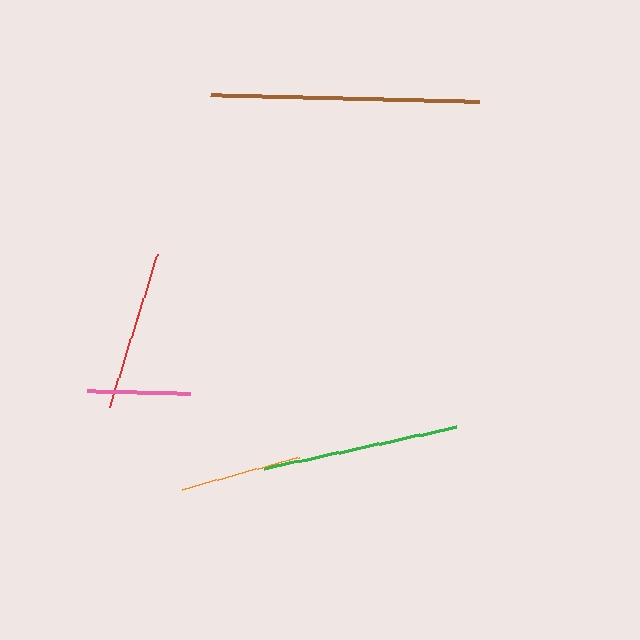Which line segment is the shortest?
The pink line is the shortest at approximately 104 pixels.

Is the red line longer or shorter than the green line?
The green line is longer than the red line.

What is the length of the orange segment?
The orange segment is approximately 121 pixels long.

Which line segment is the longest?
The brown line is the longest at approximately 269 pixels.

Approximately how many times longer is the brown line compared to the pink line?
The brown line is approximately 2.6 times the length of the pink line.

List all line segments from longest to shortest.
From longest to shortest: brown, green, red, orange, pink.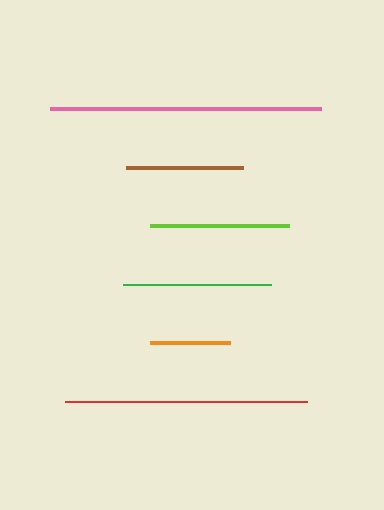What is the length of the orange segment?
The orange segment is approximately 79 pixels long.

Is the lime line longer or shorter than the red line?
The red line is longer than the lime line.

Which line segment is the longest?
The pink line is the longest at approximately 272 pixels.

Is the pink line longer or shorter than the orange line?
The pink line is longer than the orange line.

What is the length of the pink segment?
The pink segment is approximately 272 pixels long.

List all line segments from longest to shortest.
From longest to shortest: pink, red, green, lime, brown, orange.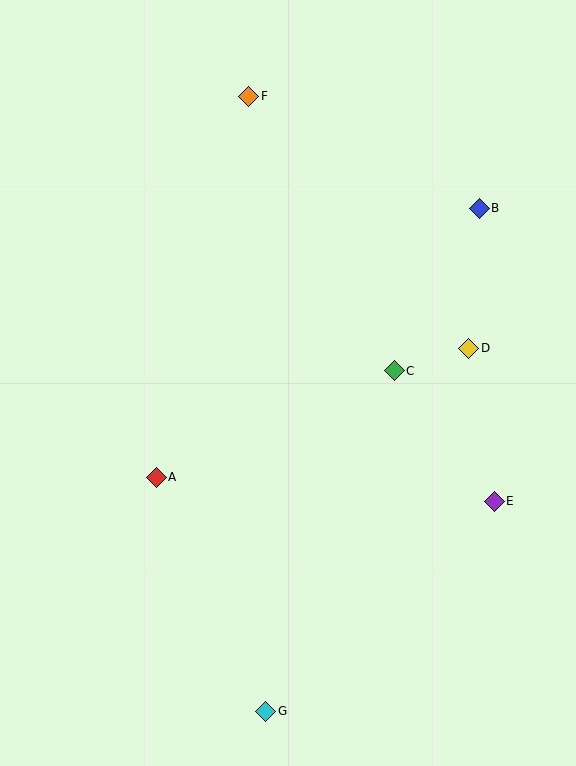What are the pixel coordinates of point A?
Point A is at (156, 477).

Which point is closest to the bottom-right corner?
Point E is closest to the bottom-right corner.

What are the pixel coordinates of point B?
Point B is at (479, 208).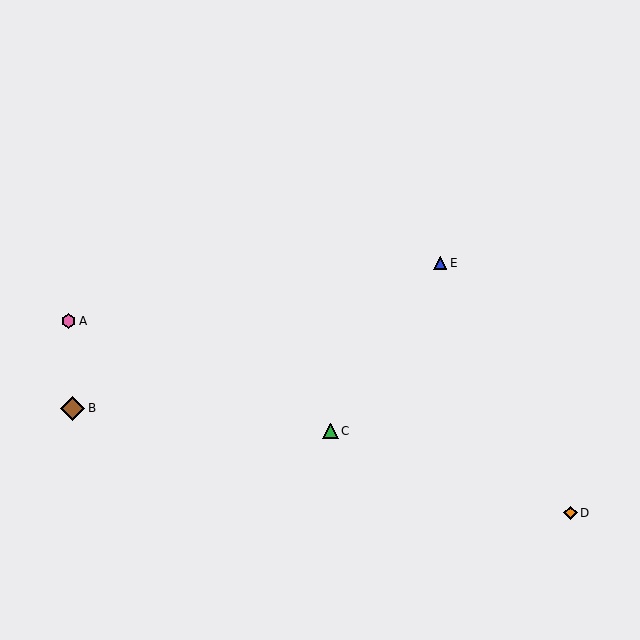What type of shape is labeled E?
Shape E is a blue triangle.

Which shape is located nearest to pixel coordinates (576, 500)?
The orange diamond (labeled D) at (571, 513) is nearest to that location.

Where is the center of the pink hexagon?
The center of the pink hexagon is at (68, 321).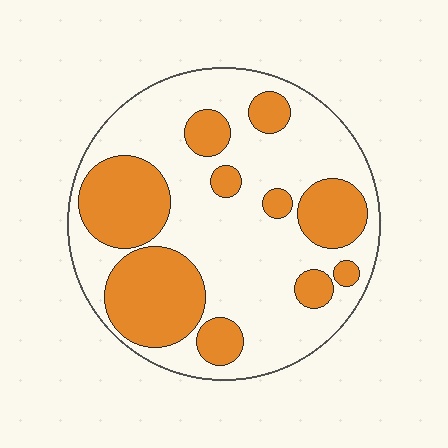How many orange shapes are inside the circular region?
10.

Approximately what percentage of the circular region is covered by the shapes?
Approximately 35%.